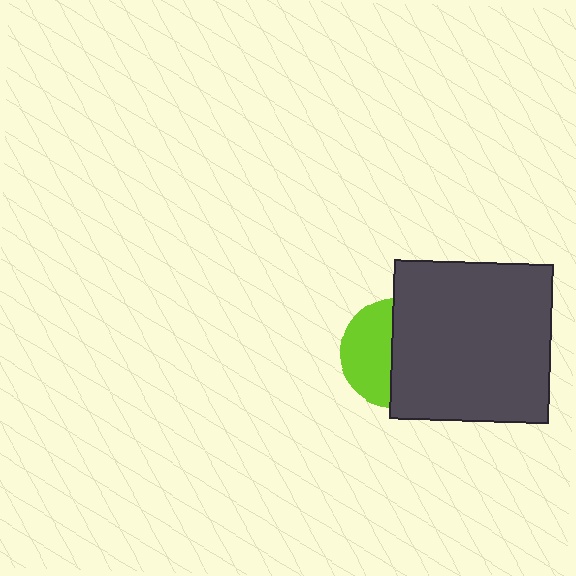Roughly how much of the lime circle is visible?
About half of it is visible (roughly 46%).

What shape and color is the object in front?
The object in front is a dark gray square.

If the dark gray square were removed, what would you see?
You would see the complete lime circle.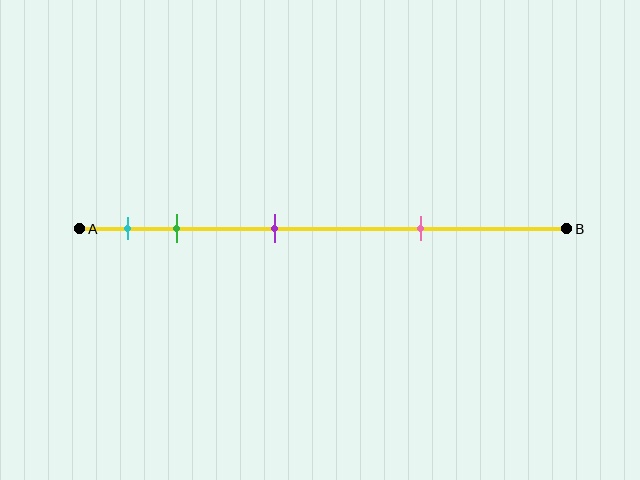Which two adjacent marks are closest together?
The cyan and green marks are the closest adjacent pair.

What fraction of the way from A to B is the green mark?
The green mark is approximately 20% (0.2) of the way from A to B.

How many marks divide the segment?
There are 4 marks dividing the segment.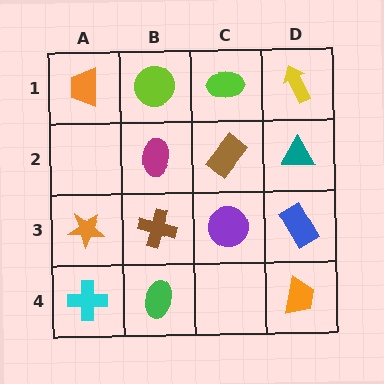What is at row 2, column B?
A magenta ellipse.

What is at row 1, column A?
An orange trapezoid.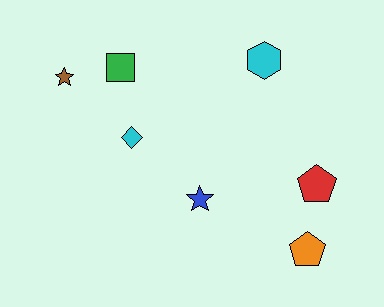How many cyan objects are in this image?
There are 2 cyan objects.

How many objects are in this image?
There are 7 objects.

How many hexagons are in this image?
There is 1 hexagon.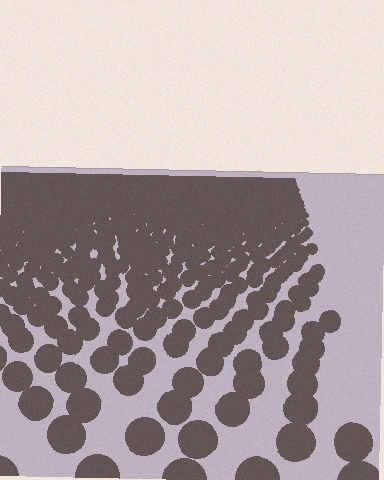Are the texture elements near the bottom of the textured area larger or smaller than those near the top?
Larger. Near the bottom, elements are closer to the viewer and appear at a bigger on-screen size.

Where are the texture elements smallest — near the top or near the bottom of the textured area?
Near the top.